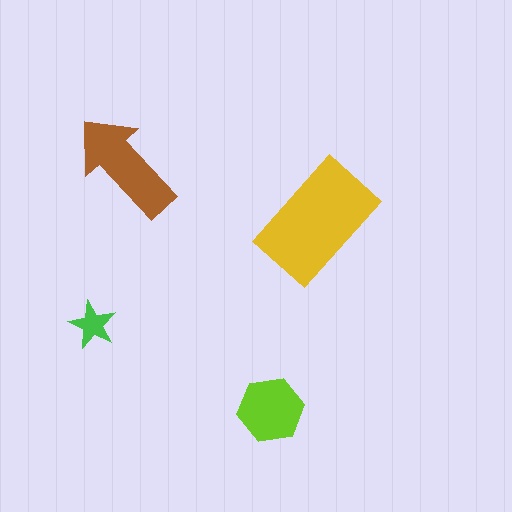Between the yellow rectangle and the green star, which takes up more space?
The yellow rectangle.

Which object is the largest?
The yellow rectangle.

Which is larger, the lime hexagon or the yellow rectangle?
The yellow rectangle.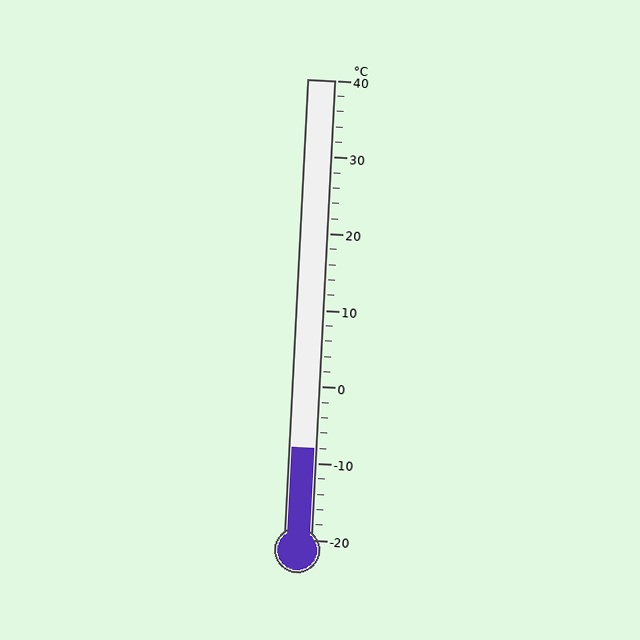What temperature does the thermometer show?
The thermometer shows approximately -8°C.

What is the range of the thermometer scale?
The thermometer scale ranges from -20°C to 40°C.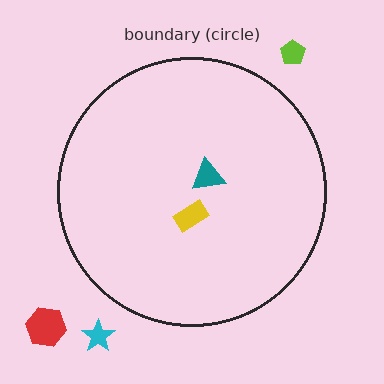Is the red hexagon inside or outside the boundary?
Outside.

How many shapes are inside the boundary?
2 inside, 3 outside.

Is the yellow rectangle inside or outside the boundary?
Inside.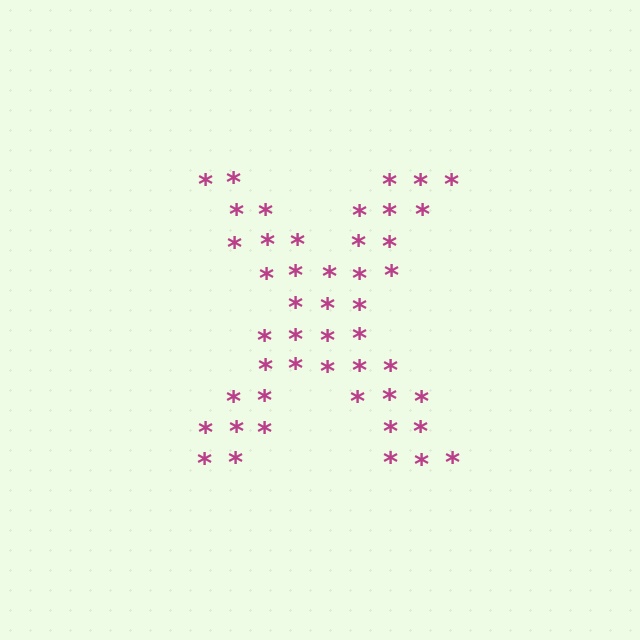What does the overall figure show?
The overall figure shows the letter X.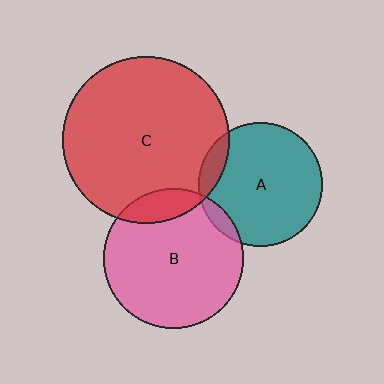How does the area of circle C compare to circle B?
Approximately 1.4 times.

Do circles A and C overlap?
Yes.